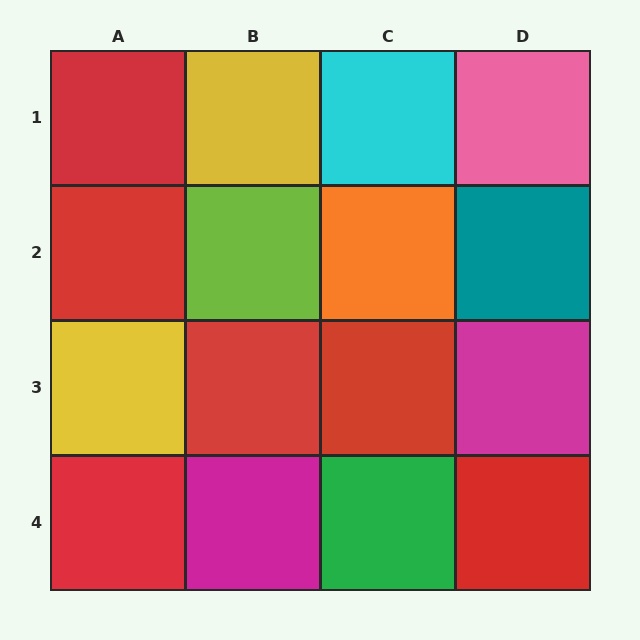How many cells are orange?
1 cell is orange.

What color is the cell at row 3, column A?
Yellow.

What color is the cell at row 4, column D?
Red.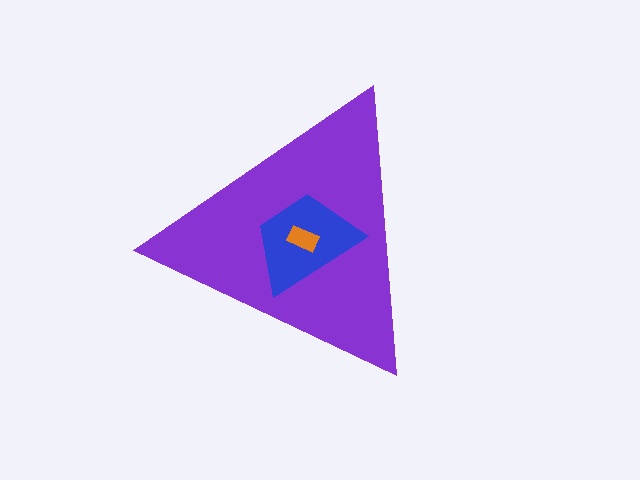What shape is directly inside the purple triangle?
The blue trapezoid.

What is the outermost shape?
The purple triangle.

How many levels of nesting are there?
3.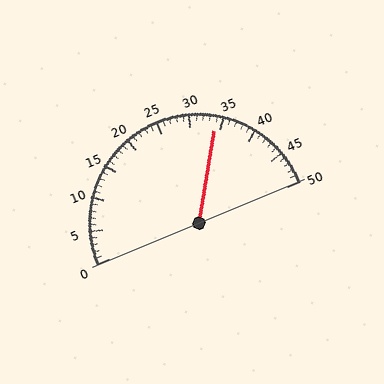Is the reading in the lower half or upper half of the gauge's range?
The reading is in the upper half of the range (0 to 50).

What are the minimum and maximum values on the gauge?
The gauge ranges from 0 to 50.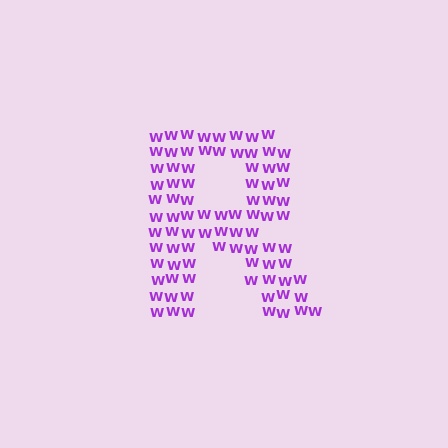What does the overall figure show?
The overall figure shows the letter R.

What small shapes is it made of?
It is made of small letter W's.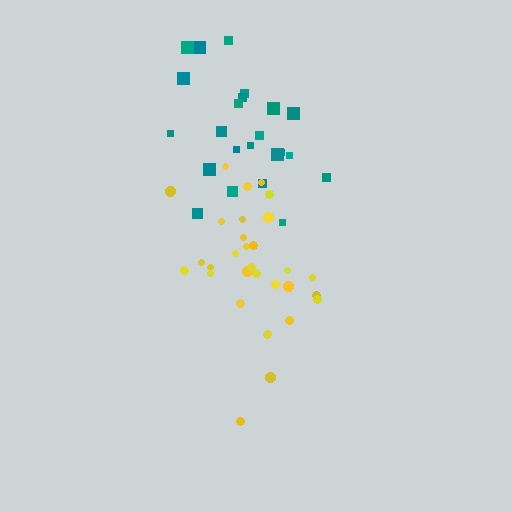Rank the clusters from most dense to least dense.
yellow, teal.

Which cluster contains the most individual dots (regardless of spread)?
Yellow (30).